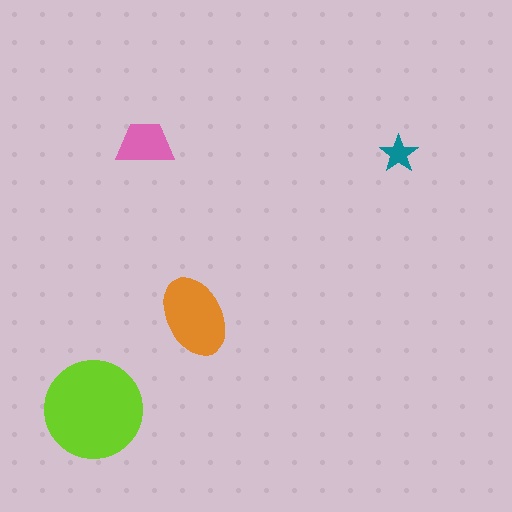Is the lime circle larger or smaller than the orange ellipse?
Larger.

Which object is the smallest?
The teal star.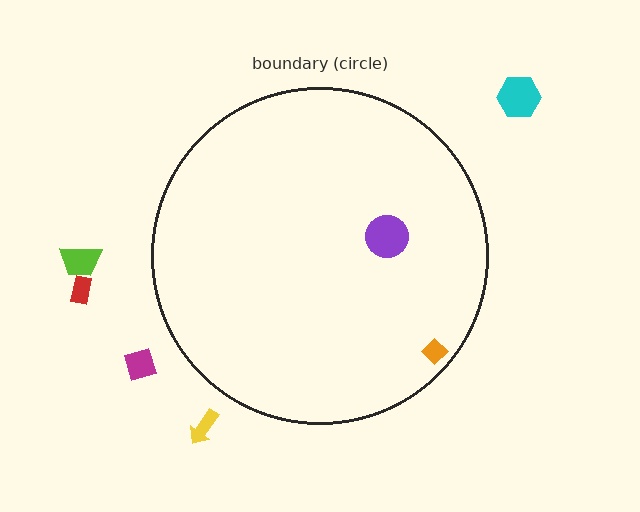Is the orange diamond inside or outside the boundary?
Inside.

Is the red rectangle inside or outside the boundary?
Outside.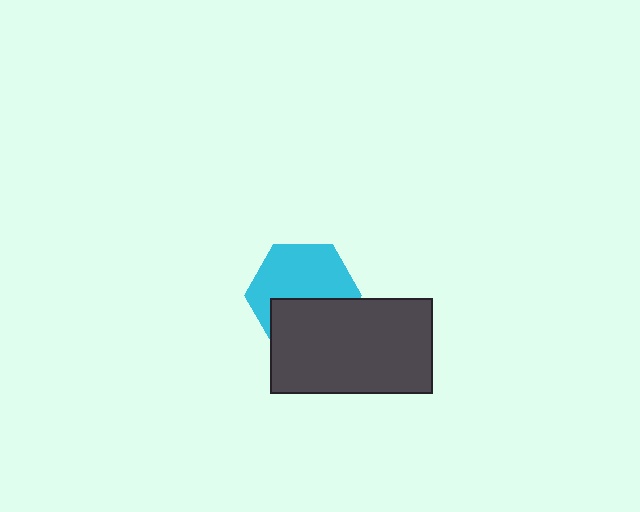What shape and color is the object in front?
The object in front is a dark gray rectangle.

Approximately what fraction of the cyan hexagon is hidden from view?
Roughly 41% of the cyan hexagon is hidden behind the dark gray rectangle.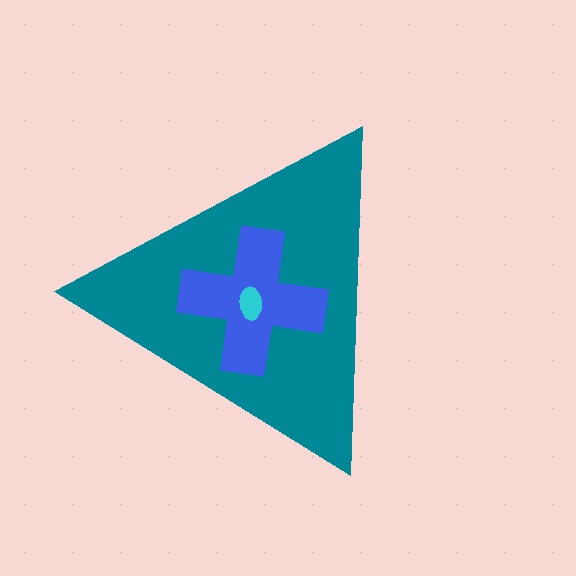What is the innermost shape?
The cyan ellipse.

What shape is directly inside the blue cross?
The cyan ellipse.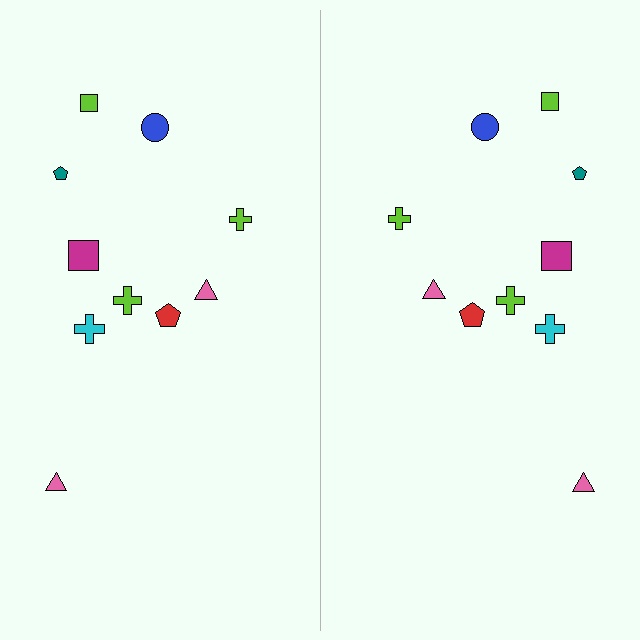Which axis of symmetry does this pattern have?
The pattern has a vertical axis of symmetry running through the center of the image.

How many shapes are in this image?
There are 20 shapes in this image.